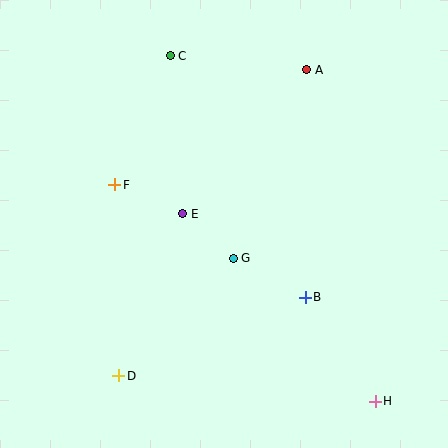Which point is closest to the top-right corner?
Point A is closest to the top-right corner.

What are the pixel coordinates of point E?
Point E is at (183, 214).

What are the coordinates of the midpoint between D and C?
The midpoint between D and C is at (145, 216).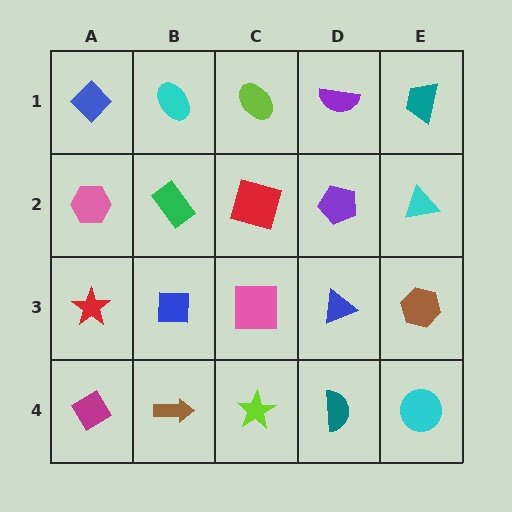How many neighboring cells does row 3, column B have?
4.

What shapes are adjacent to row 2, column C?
A lime ellipse (row 1, column C), a pink square (row 3, column C), a green rectangle (row 2, column B), a purple pentagon (row 2, column D).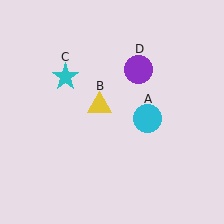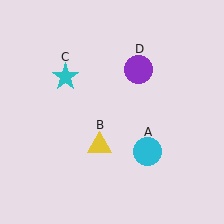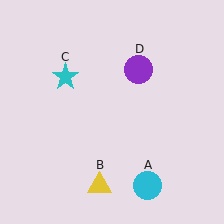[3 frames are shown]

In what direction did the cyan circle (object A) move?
The cyan circle (object A) moved down.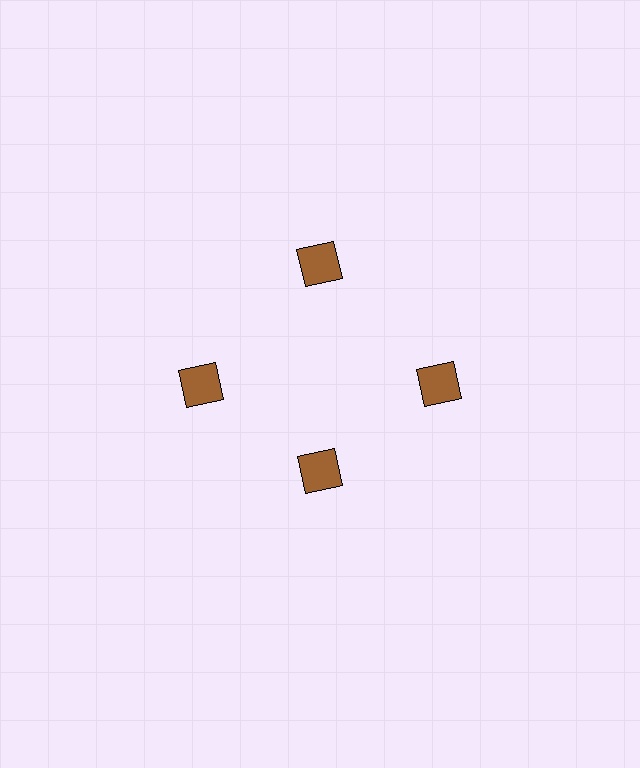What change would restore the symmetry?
The symmetry would be restored by moving it outward, back onto the ring so that all 4 squares sit at equal angles and equal distance from the center.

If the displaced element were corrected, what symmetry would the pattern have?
It would have 4-fold rotational symmetry — the pattern would map onto itself every 90 degrees.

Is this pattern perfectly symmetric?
No. The 4 brown squares are arranged in a ring, but one element near the 6 o'clock position is pulled inward toward the center, breaking the 4-fold rotational symmetry.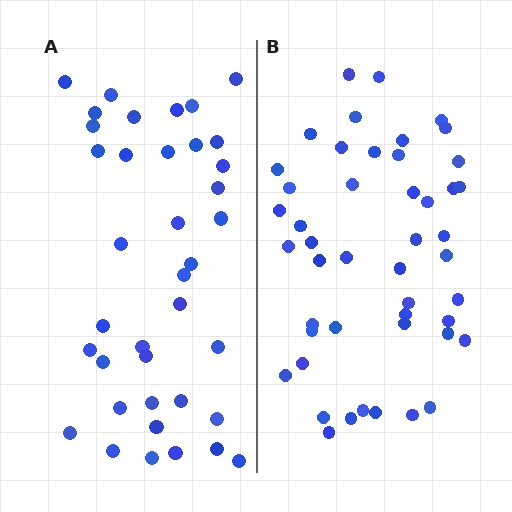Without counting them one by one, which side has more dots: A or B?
Region B (the right region) has more dots.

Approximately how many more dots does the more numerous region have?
Region B has roughly 8 or so more dots than region A.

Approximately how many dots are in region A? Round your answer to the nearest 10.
About 40 dots. (The exact count is 38, which rounds to 40.)